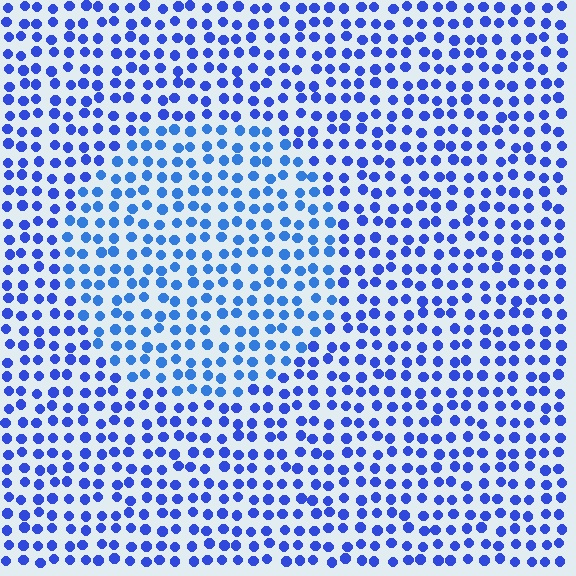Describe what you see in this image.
The image is filled with small blue elements in a uniform arrangement. A circle-shaped region is visible where the elements are tinted to a slightly different hue, forming a subtle color boundary.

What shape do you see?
I see a circle.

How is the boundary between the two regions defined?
The boundary is defined purely by a slight shift in hue (about 18 degrees). Spacing, size, and orientation are identical on both sides.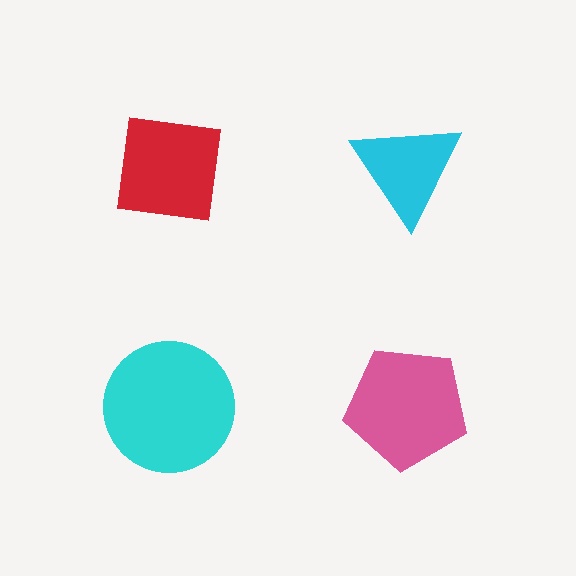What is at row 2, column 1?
A cyan circle.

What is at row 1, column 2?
A cyan triangle.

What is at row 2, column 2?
A pink pentagon.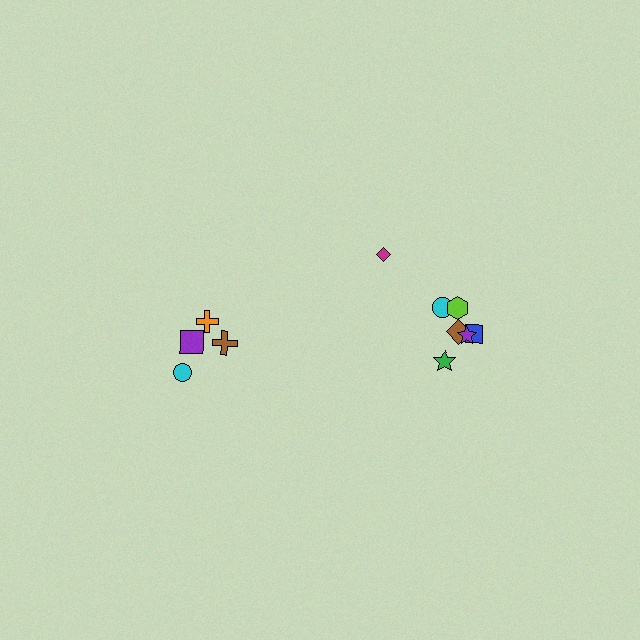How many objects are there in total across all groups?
There are 11 objects.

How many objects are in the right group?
There are 7 objects.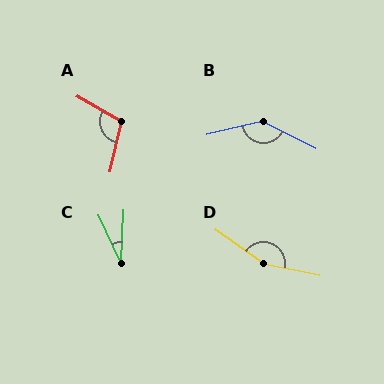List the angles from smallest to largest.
C (29°), A (107°), B (140°), D (157°).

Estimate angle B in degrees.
Approximately 140 degrees.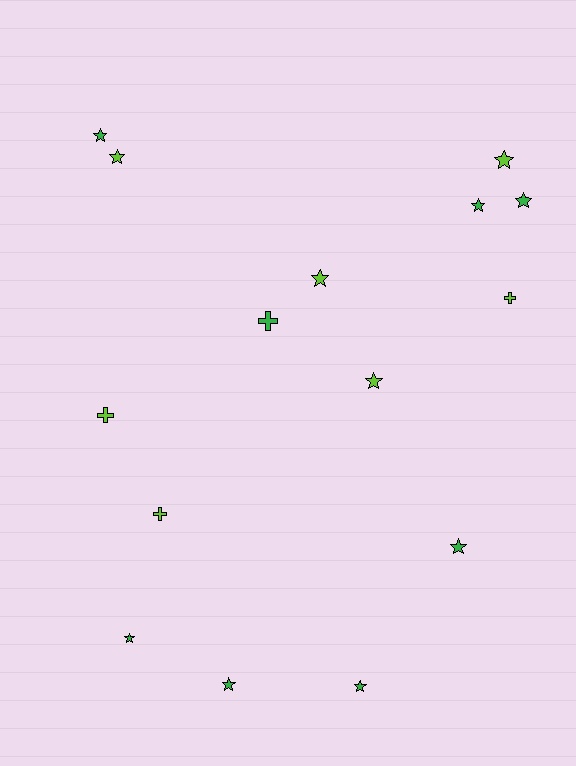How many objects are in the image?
There are 15 objects.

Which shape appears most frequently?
Star, with 11 objects.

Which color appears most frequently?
Green, with 8 objects.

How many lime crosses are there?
There are 3 lime crosses.